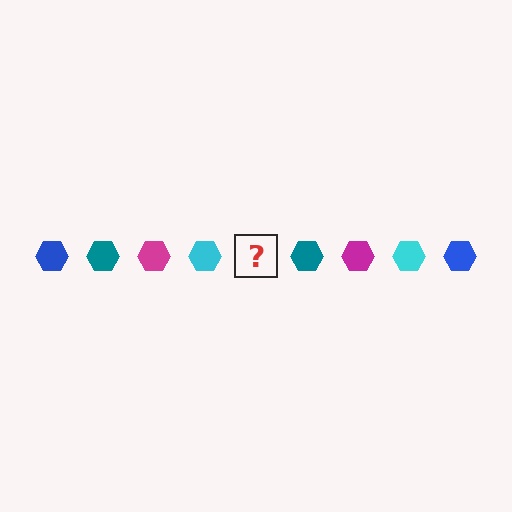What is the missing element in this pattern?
The missing element is a blue hexagon.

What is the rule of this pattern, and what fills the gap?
The rule is that the pattern cycles through blue, teal, magenta, cyan hexagons. The gap should be filled with a blue hexagon.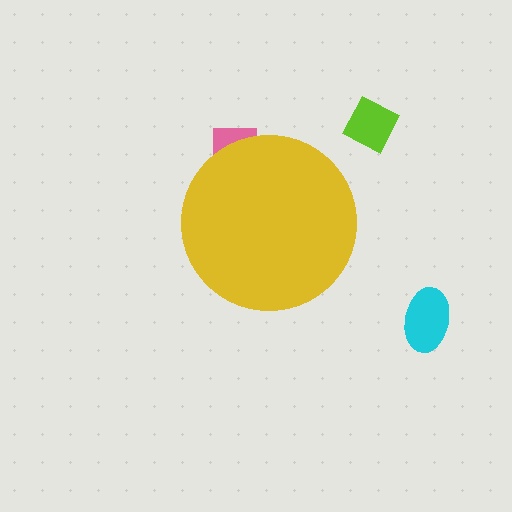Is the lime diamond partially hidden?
No, the lime diamond is fully visible.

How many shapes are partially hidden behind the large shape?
1 shape is partially hidden.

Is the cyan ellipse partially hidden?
No, the cyan ellipse is fully visible.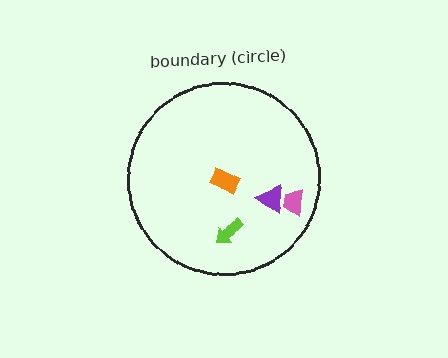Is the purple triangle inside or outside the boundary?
Inside.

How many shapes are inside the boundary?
4 inside, 0 outside.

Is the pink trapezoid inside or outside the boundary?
Inside.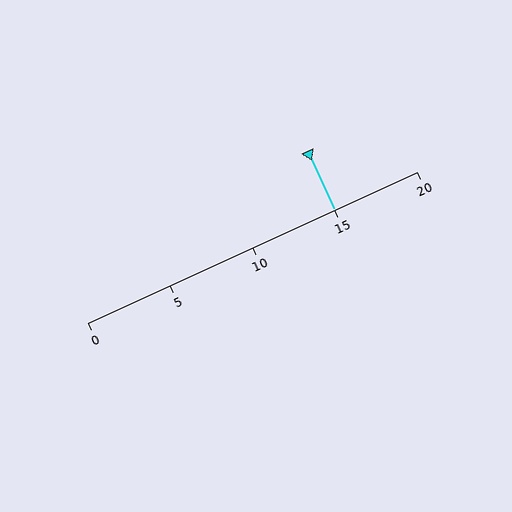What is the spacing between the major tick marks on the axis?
The major ticks are spaced 5 apart.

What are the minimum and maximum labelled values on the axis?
The axis runs from 0 to 20.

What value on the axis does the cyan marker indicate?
The marker indicates approximately 15.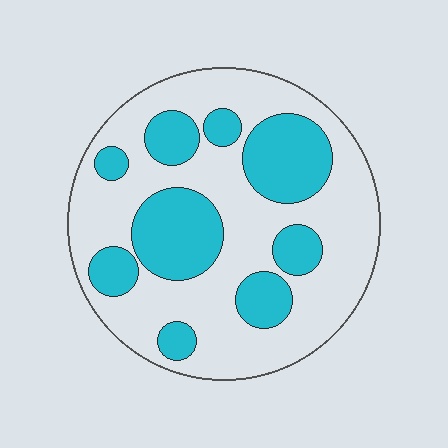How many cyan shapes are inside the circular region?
9.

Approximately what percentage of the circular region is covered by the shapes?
Approximately 35%.